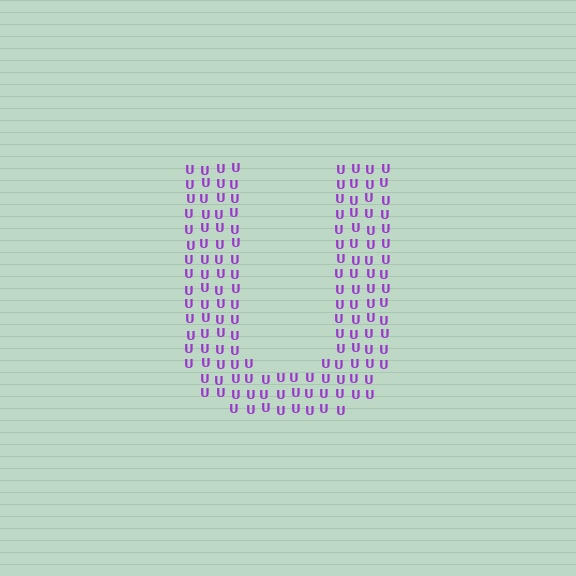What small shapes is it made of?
It is made of small letter U's.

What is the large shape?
The large shape is the letter U.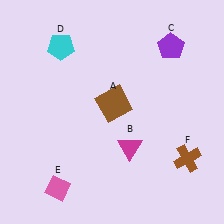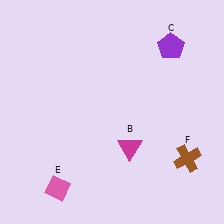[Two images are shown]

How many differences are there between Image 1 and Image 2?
There are 2 differences between the two images.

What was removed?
The brown square (A), the cyan pentagon (D) were removed in Image 2.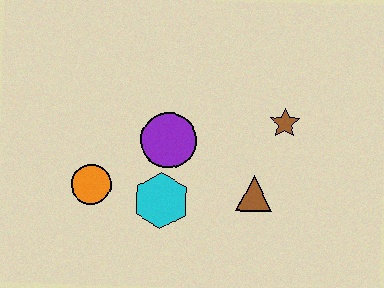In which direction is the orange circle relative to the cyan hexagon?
The orange circle is to the left of the cyan hexagon.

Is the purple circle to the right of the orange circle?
Yes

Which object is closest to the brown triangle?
The brown star is closest to the brown triangle.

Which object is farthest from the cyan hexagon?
The brown star is farthest from the cyan hexagon.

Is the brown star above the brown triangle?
Yes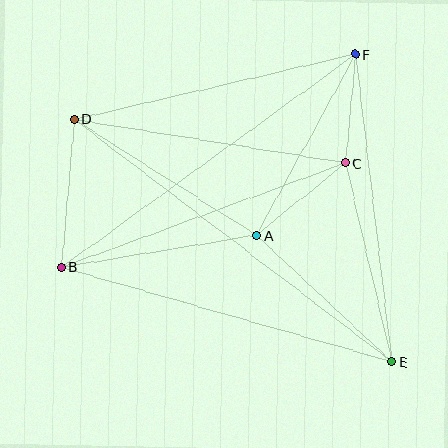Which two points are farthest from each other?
Points D and E are farthest from each other.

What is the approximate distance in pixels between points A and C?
The distance between A and C is approximately 115 pixels.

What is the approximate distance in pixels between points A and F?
The distance between A and F is approximately 207 pixels.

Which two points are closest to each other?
Points C and F are closest to each other.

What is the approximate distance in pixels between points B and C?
The distance between B and C is approximately 303 pixels.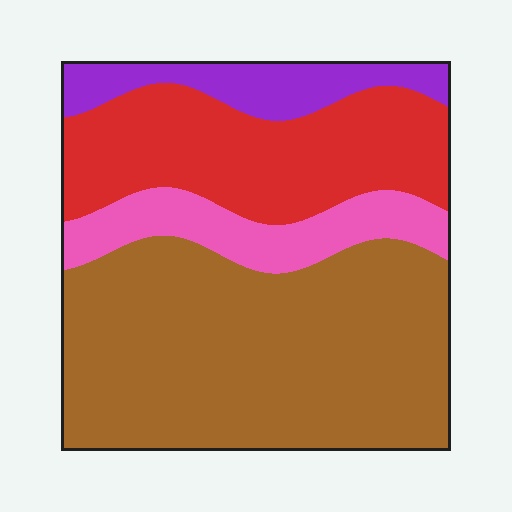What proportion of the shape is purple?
Purple covers roughly 10% of the shape.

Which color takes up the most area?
Brown, at roughly 50%.